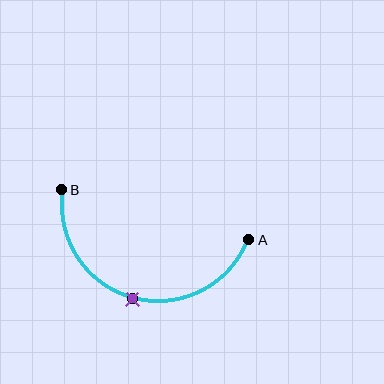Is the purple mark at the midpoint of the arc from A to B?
Yes. The purple mark lies on the arc at equal arc-length from both A and B — it is the arc midpoint.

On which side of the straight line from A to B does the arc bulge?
The arc bulges below the straight line connecting A and B.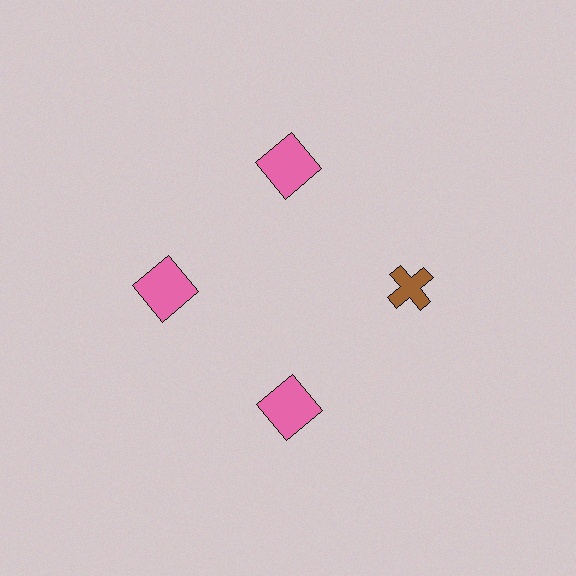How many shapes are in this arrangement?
There are 4 shapes arranged in a ring pattern.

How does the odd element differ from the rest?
It differs in both color (brown instead of pink) and shape (cross instead of square).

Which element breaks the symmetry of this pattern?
The brown cross at roughly the 3 o'clock position breaks the symmetry. All other shapes are pink squares.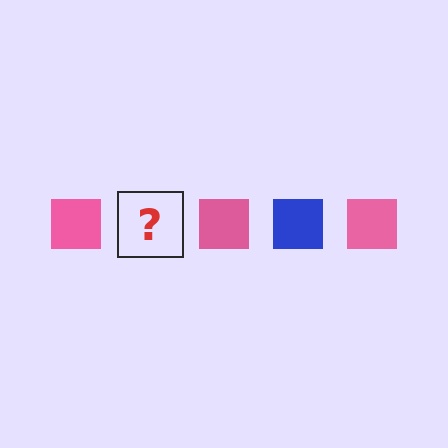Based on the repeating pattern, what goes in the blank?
The blank should be a blue square.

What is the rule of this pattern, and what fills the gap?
The rule is that the pattern cycles through pink, blue squares. The gap should be filled with a blue square.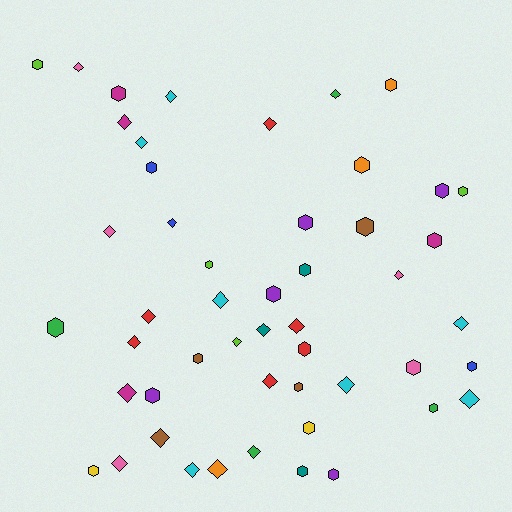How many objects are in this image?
There are 50 objects.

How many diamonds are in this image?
There are 25 diamonds.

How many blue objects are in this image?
There are 3 blue objects.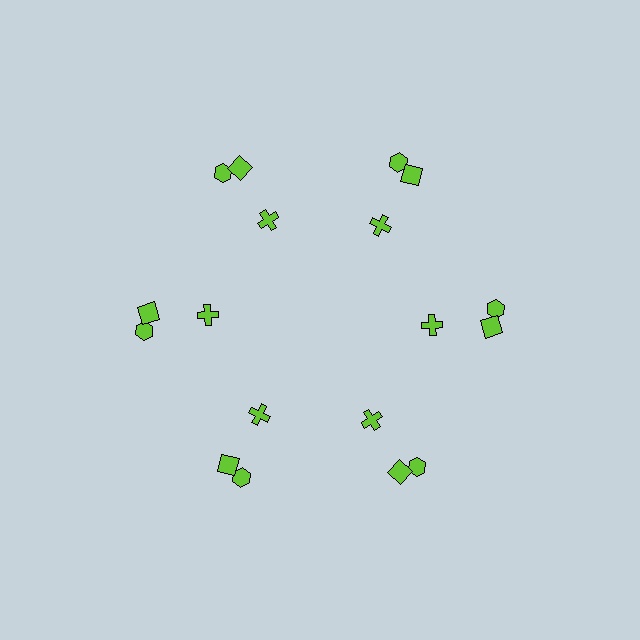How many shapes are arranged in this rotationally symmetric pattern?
There are 18 shapes, arranged in 6 groups of 3.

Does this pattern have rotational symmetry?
Yes, this pattern has 6-fold rotational symmetry. It looks the same after rotating 60 degrees around the center.